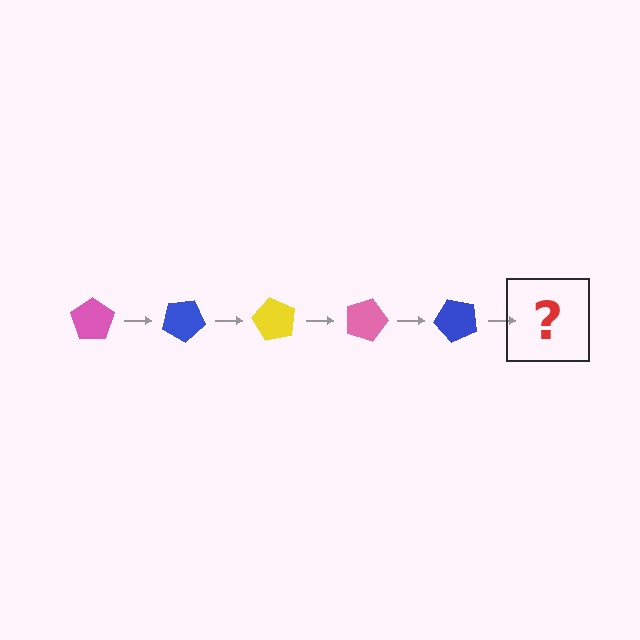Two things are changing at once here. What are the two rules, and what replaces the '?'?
The two rules are that it rotates 30 degrees each step and the color cycles through pink, blue, and yellow. The '?' should be a yellow pentagon, rotated 150 degrees from the start.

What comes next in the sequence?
The next element should be a yellow pentagon, rotated 150 degrees from the start.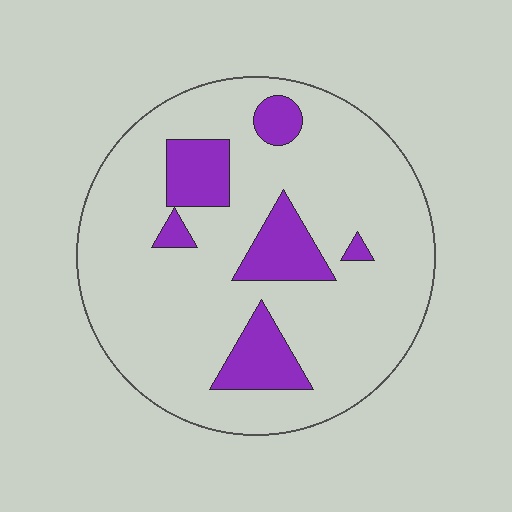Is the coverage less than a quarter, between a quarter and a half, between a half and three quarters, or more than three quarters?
Less than a quarter.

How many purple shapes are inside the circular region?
6.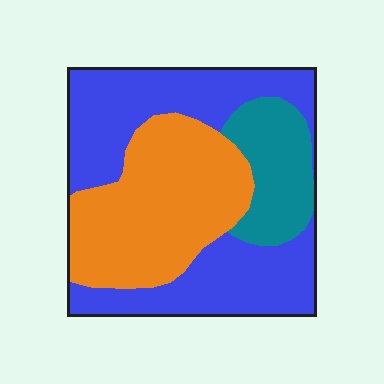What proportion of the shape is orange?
Orange takes up about three eighths (3/8) of the shape.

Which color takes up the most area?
Blue, at roughly 50%.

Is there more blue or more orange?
Blue.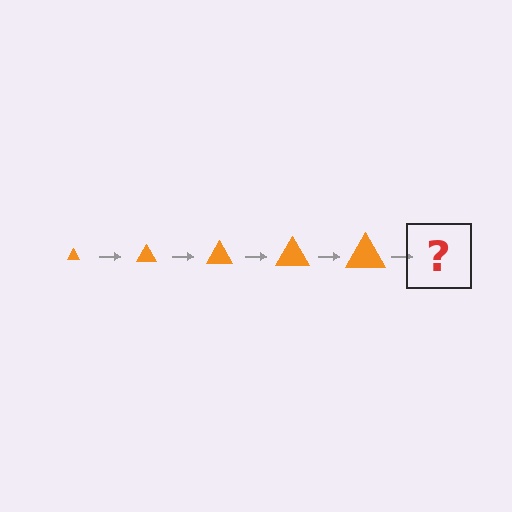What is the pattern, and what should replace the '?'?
The pattern is that the triangle gets progressively larger each step. The '?' should be an orange triangle, larger than the previous one.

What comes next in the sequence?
The next element should be an orange triangle, larger than the previous one.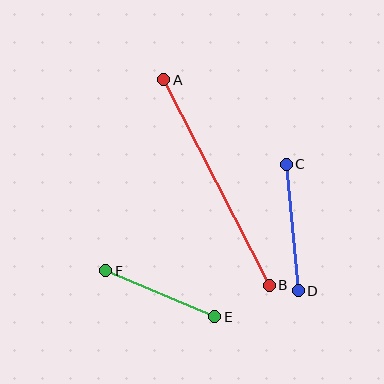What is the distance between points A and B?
The distance is approximately 231 pixels.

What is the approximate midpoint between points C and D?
The midpoint is at approximately (292, 228) pixels.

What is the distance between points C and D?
The distance is approximately 127 pixels.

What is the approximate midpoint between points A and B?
The midpoint is at approximately (217, 183) pixels.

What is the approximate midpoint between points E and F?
The midpoint is at approximately (160, 294) pixels.